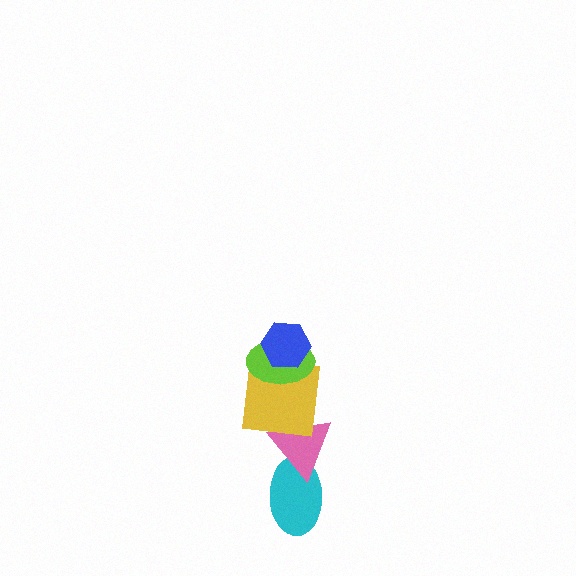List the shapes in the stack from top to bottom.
From top to bottom: the blue hexagon, the lime ellipse, the yellow square, the pink triangle, the cyan ellipse.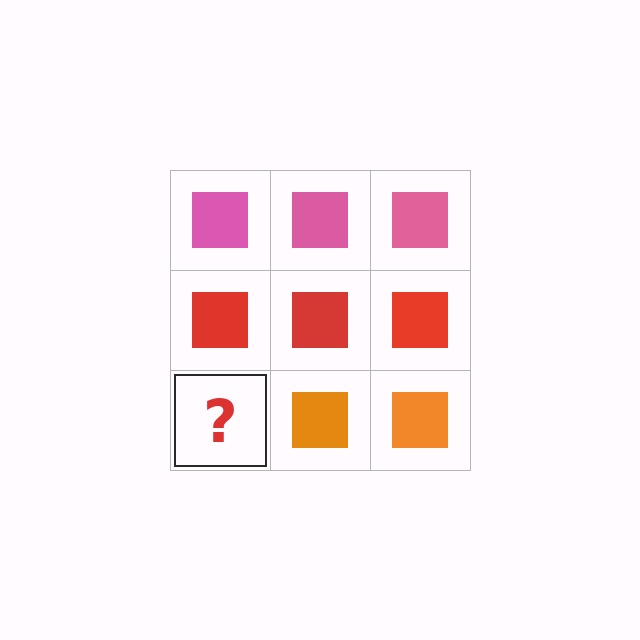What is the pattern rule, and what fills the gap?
The rule is that each row has a consistent color. The gap should be filled with an orange square.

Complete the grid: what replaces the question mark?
The question mark should be replaced with an orange square.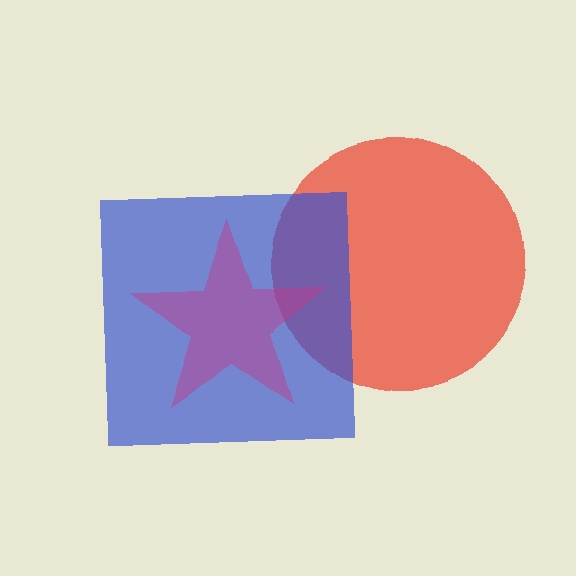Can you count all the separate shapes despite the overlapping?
Yes, there are 3 separate shapes.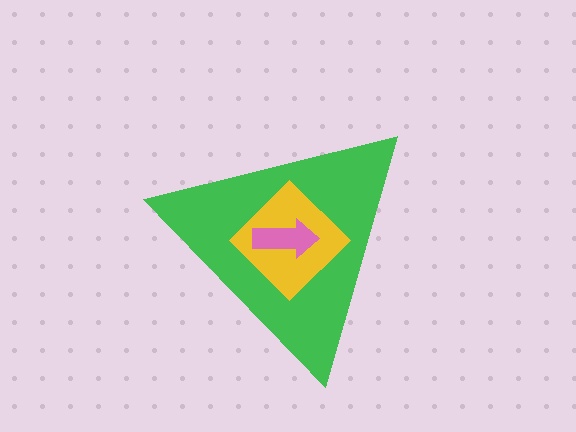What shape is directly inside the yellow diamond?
The pink arrow.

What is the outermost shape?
The green triangle.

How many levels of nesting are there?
3.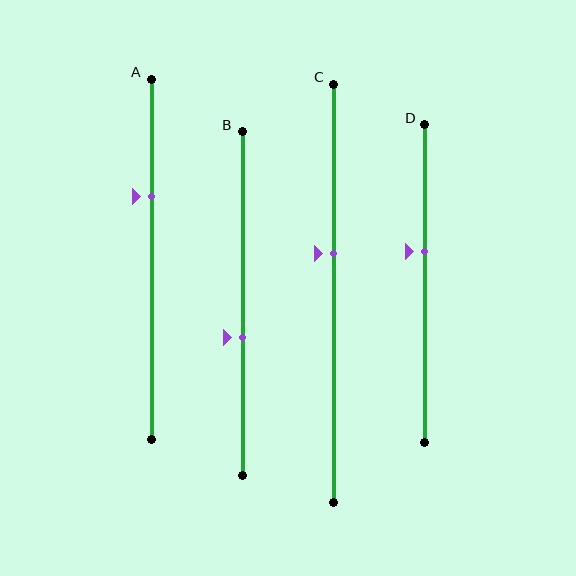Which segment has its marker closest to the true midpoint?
Segment C has its marker closest to the true midpoint.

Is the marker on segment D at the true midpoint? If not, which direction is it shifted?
No, the marker on segment D is shifted upward by about 10% of the segment length.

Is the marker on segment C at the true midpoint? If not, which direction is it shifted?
No, the marker on segment C is shifted upward by about 9% of the segment length.